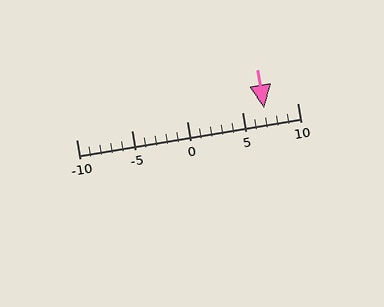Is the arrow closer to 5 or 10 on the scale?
The arrow is closer to 5.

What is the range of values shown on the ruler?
The ruler shows values from -10 to 10.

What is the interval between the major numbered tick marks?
The major tick marks are spaced 5 units apart.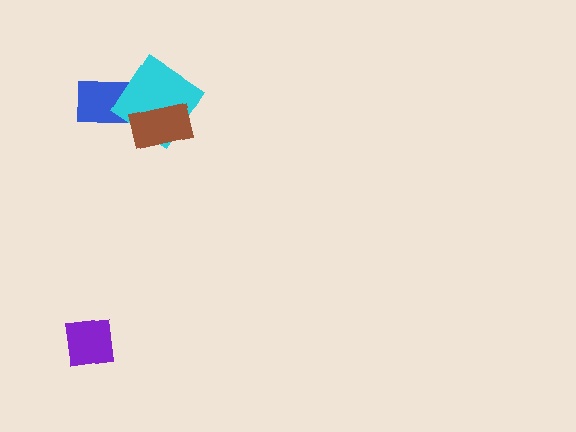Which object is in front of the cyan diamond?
The brown rectangle is in front of the cyan diamond.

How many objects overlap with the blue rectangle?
2 objects overlap with the blue rectangle.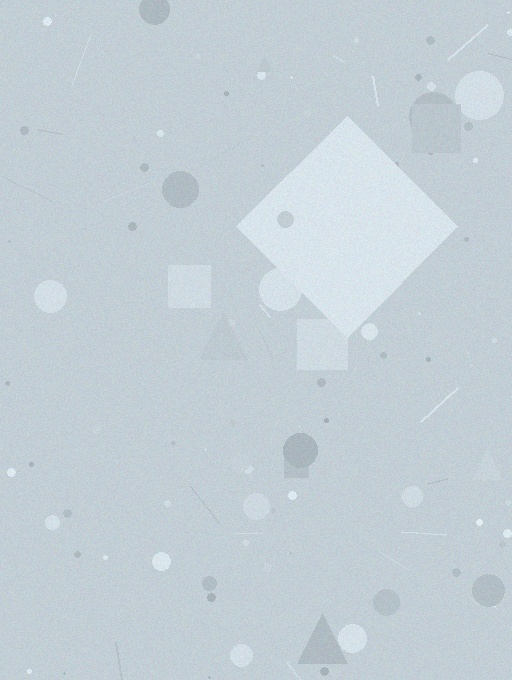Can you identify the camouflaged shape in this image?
The camouflaged shape is a diamond.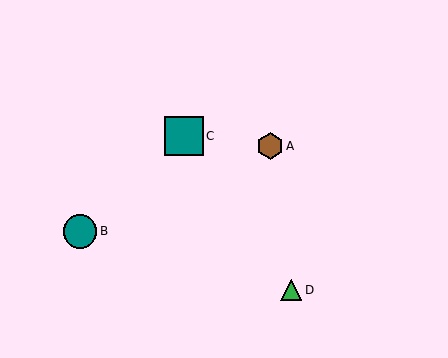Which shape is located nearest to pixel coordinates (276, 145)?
The brown hexagon (labeled A) at (270, 146) is nearest to that location.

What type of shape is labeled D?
Shape D is a green triangle.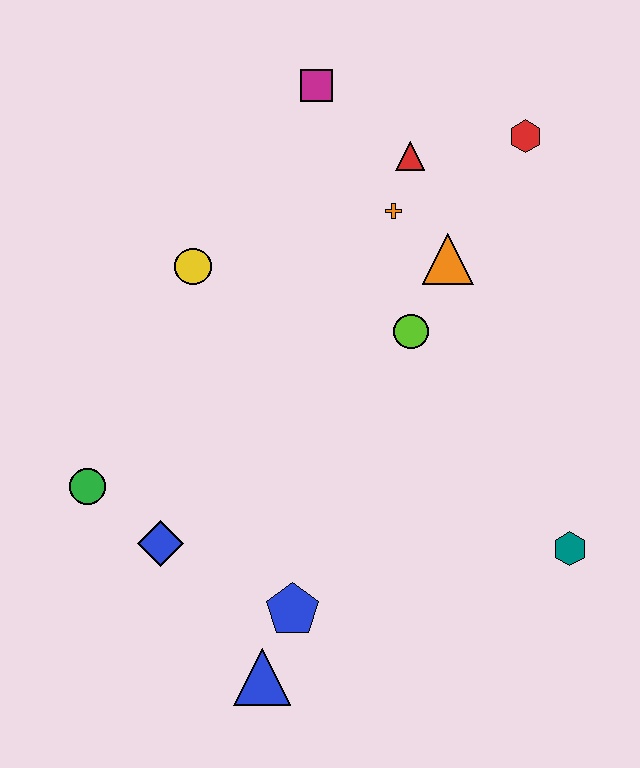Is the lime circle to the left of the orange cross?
No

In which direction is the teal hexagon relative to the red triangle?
The teal hexagon is below the red triangle.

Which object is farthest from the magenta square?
The blue triangle is farthest from the magenta square.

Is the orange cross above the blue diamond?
Yes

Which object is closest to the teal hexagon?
The lime circle is closest to the teal hexagon.